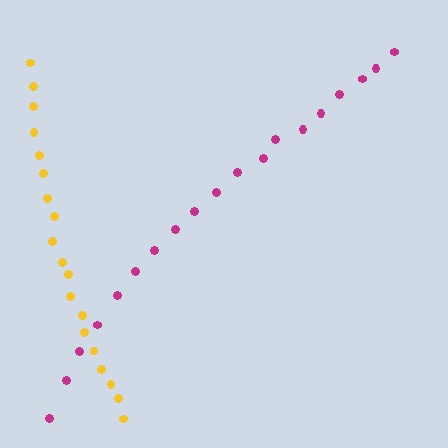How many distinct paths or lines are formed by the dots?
There are 2 distinct paths.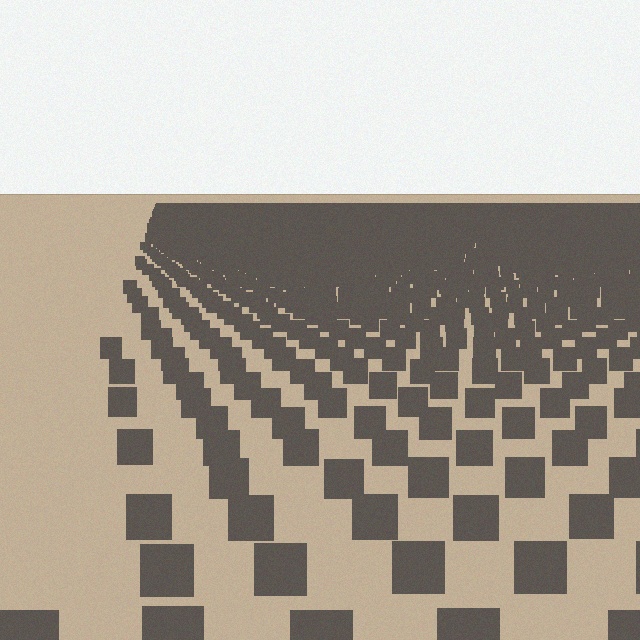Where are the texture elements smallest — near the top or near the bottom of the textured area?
Near the top.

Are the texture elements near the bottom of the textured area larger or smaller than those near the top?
Larger. Near the bottom, elements are closer to the viewer and appear at a bigger on-screen size.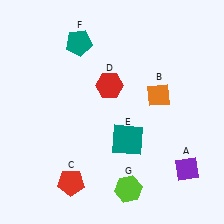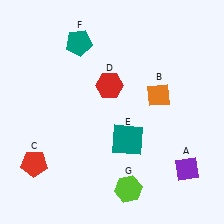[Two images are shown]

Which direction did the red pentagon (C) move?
The red pentagon (C) moved left.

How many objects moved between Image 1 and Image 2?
1 object moved between the two images.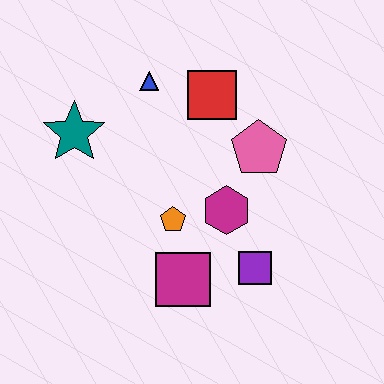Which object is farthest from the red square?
The magenta square is farthest from the red square.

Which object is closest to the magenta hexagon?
The orange pentagon is closest to the magenta hexagon.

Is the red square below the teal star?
No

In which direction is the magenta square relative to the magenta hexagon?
The magenta square is below the magenta hexagon.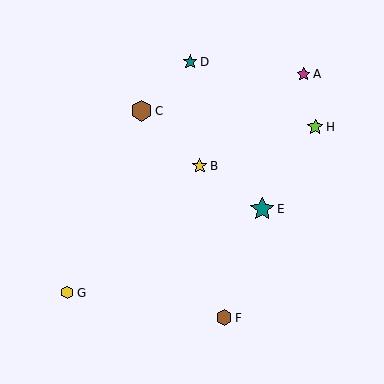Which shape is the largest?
The teal star (labeled E) is the largest.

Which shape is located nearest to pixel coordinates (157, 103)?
The brown hexagon (labeled C) at (142, 111) is nearest to that location.